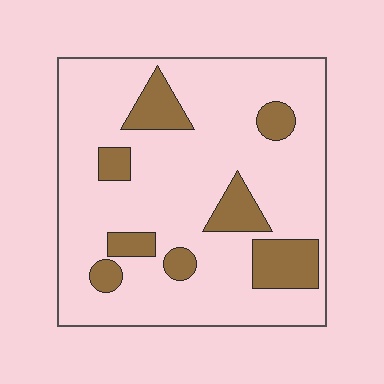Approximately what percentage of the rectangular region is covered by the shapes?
Approximately 20%.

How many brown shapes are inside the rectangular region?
8.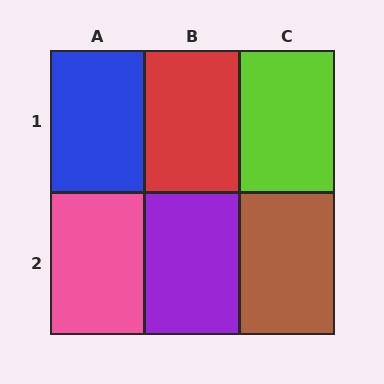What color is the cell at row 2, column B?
Purple.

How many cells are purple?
1 cell is purple.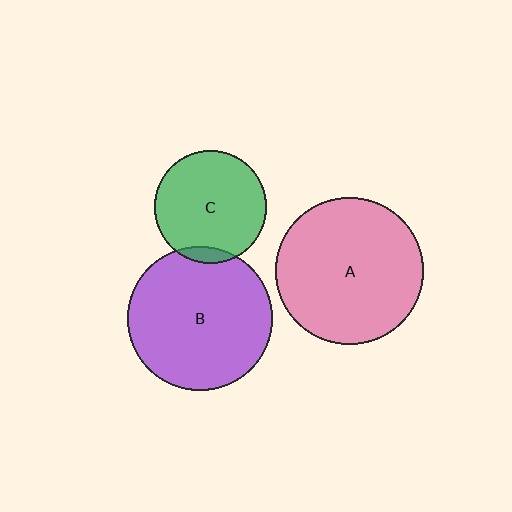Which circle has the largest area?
Circle A (pink).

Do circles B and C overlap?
Yes.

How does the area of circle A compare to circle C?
Approximately 1.7 times.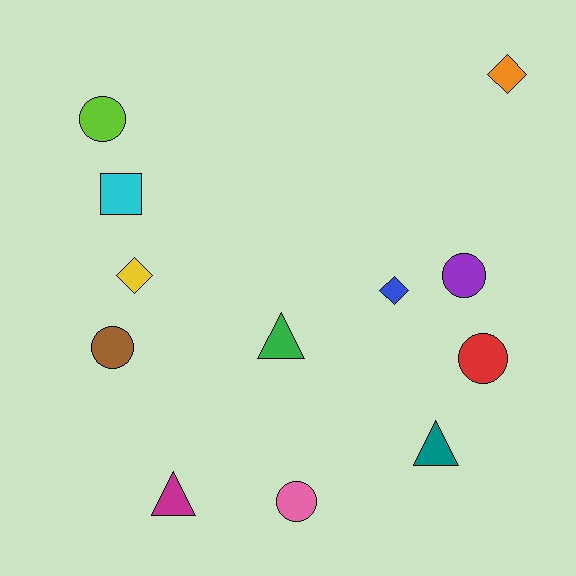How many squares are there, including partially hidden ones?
There is 1 square.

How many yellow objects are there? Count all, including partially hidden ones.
There is 1 yellow object.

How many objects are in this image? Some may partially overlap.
There are 12 objects.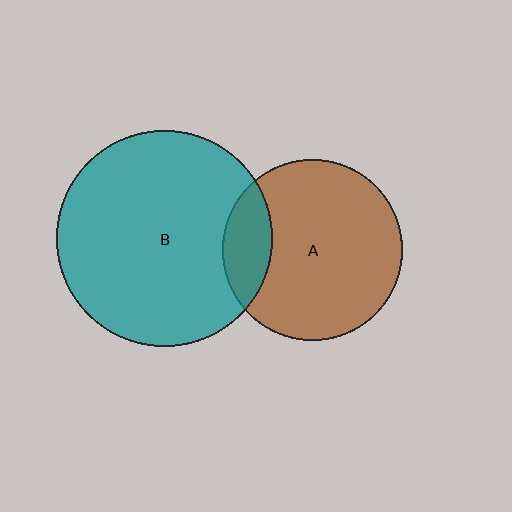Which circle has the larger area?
Circle B (teal).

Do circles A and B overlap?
Yes.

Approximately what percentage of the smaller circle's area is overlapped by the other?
Approximately 15%.